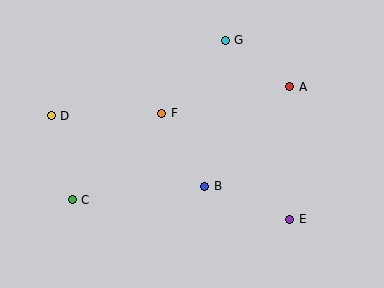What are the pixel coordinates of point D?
Point D is at (51, 116).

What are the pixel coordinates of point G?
Point G is at (225, 40).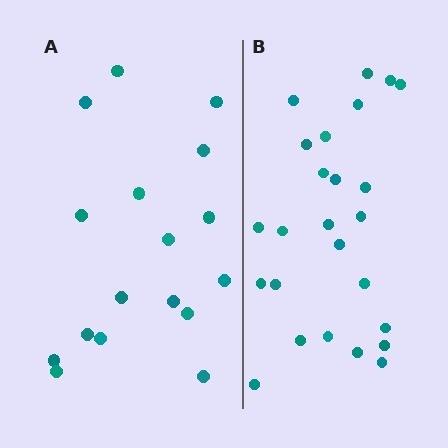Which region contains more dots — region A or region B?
Region B (the right region) has more dots.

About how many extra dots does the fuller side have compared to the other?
Region B has roughly 8 or so more dots than region A.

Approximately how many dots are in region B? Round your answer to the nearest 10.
About 20 dots. (The exact count is 25, which rounds to 20.)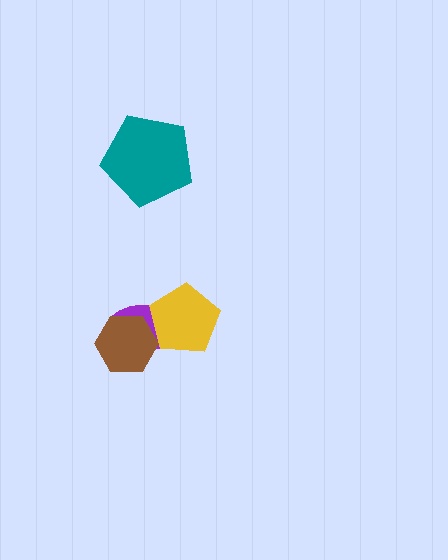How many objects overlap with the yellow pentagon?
1 object overlaps with the yellow pentagon.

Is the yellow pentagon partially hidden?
No, no other shape covers it.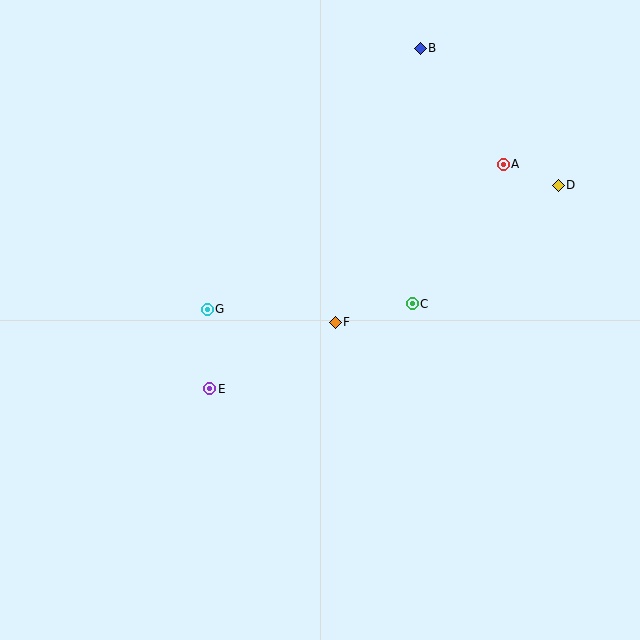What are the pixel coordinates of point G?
Point G is at (207, 309).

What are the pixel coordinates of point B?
Point B is at (420, 48).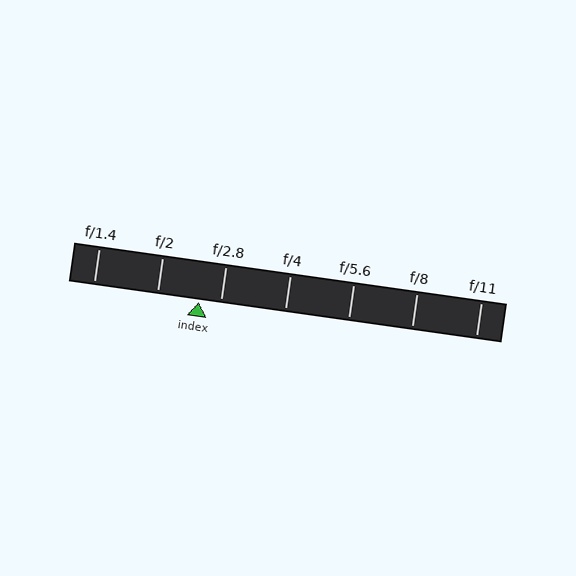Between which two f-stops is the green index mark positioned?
The index mark is between f/2 and f/2.8.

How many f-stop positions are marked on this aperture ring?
There are 7 f-stop positions marked.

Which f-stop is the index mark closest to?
The index mark is closest to f/2.8.